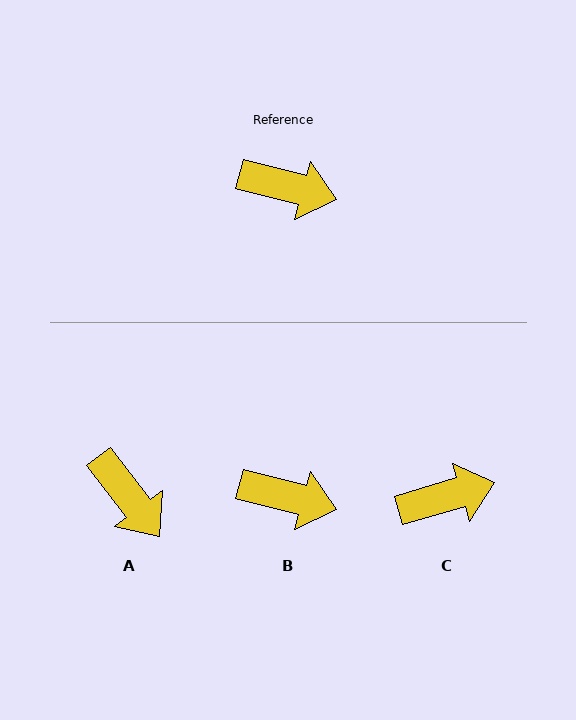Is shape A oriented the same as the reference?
No, it is off by about 38 degrees.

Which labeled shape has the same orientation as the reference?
B.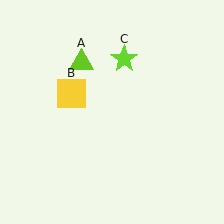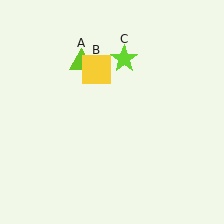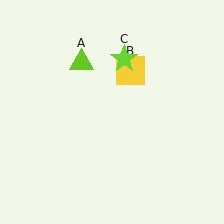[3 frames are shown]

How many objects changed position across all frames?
1 object changed position: yellow square (object B).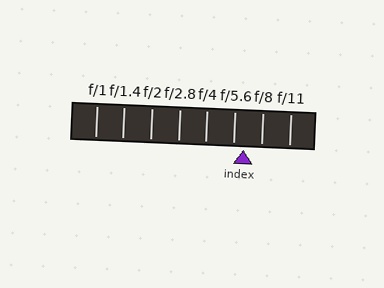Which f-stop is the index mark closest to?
The index mark is closest to f/5.6.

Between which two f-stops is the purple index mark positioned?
The index mark is between f/5.6 and f/8.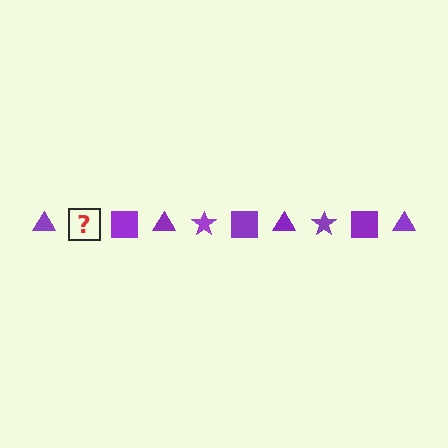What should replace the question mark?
The question mark should be replaced with a purple star.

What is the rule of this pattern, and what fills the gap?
The rule is that the pattern cycles through triangle, star, square shapes in purple. The gap should be filled with a purple star.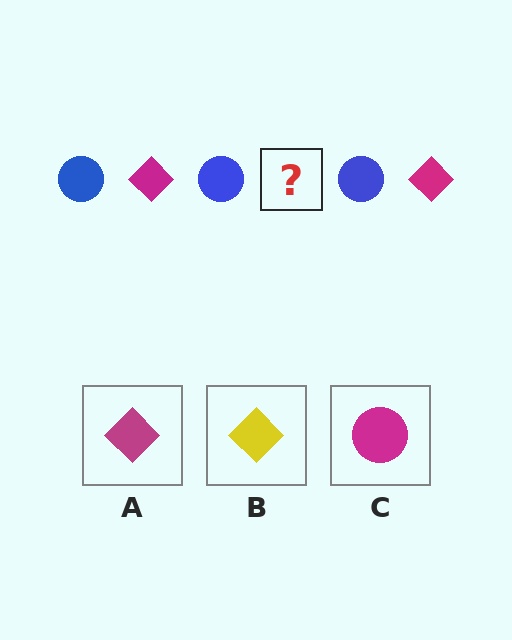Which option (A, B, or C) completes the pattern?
A.